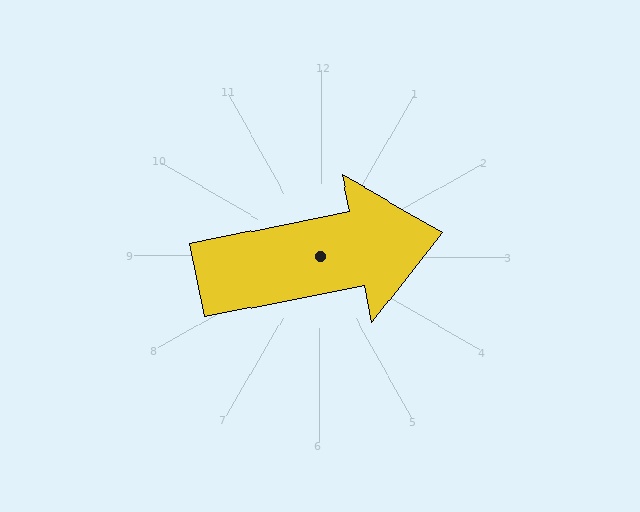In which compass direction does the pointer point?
East.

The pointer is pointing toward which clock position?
Roughly 3 o'clock.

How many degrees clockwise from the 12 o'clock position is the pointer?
Approximately 78 degrees.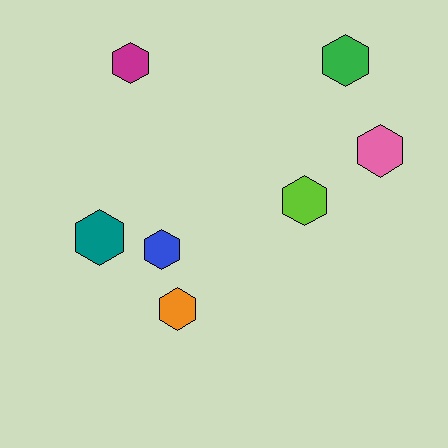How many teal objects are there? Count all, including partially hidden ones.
There is 1 teal object.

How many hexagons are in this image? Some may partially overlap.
There are 7 hexagons.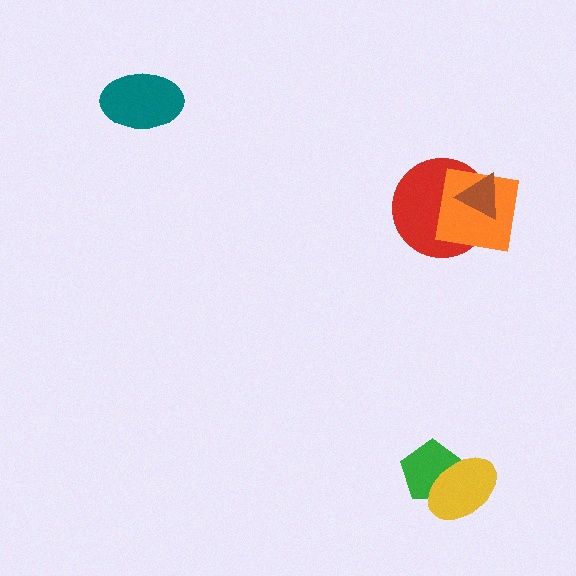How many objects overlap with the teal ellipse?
0 objects overlap with the teal ellipse.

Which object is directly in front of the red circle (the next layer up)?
The orange square is directly in front of the red circle.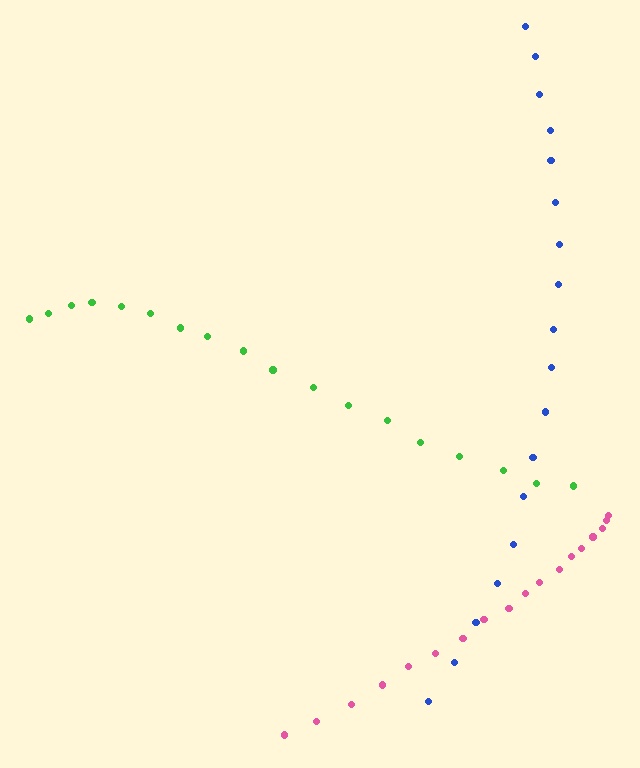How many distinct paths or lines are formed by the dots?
There are 3 distinct paths.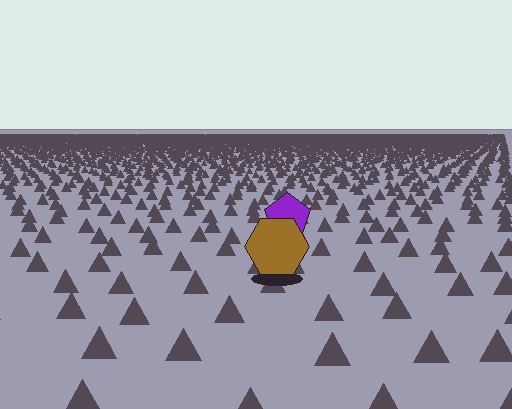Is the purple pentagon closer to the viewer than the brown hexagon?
No. The brown hexagon is closer — you can tell from the texture gradient: the ground texture is coarser near it.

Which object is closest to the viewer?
The brown hexagon is closest. The texture marks near it are larger and more spread out.